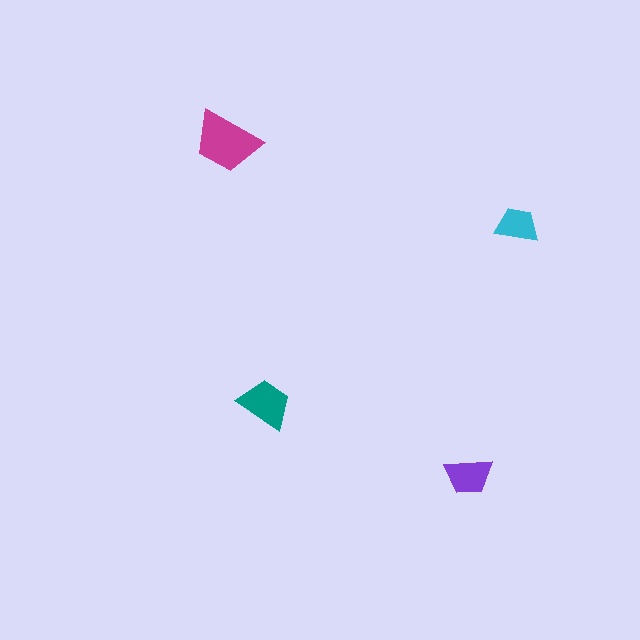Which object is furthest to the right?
The cyan trapezoid is rightmost.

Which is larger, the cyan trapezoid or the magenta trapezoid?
The magenta one.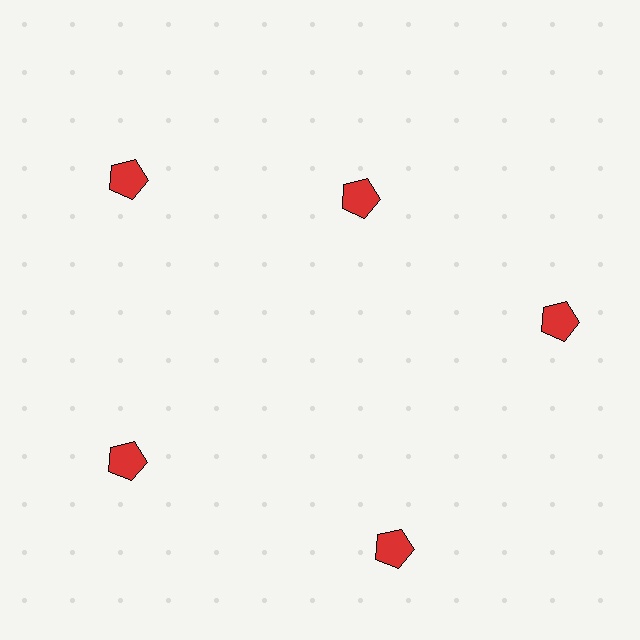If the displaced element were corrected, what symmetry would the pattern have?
It would have 5-fold rotational symmetry — the pattern would map onto itself every 72 degrees.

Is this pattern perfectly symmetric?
No. The 5 red pentagons are arranged in a ring, but one element near the 1 o'clock position is pulled inward toward the center, breaking the 5-fold rotational symmetry.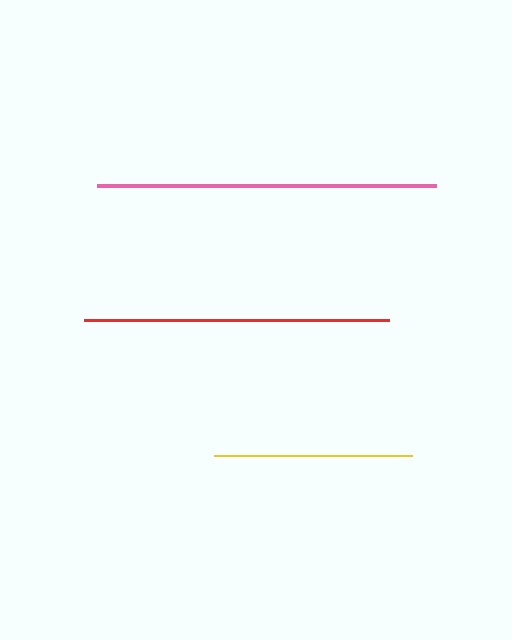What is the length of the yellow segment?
The yellow segment is approximately 198 pixels long.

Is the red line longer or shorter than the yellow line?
The red line is longer than the yellow line.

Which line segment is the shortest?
The yellow line is the shortest at approximately 198 pixels.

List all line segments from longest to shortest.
From longest to shortest: pink, red, yellow.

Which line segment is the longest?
The pink line is the longest at approximately 339 pixels.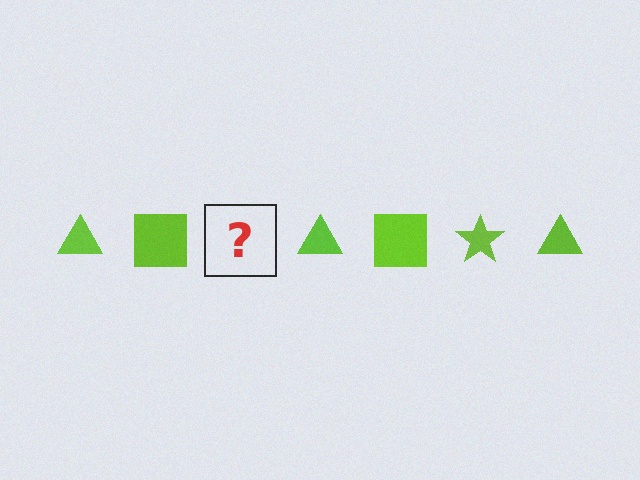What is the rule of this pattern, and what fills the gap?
The rule is that the pattern cycles through triangle, square, star shapes in lime. The gap should be filled with a lime star.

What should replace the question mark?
The question mark should be replaced with a lime star.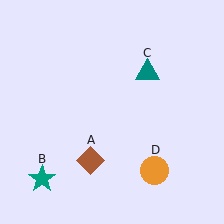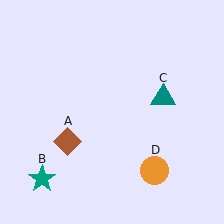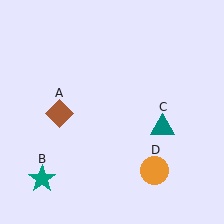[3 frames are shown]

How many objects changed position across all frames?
2 objects changed position: brown diamond (object A), teal triangle (object C).